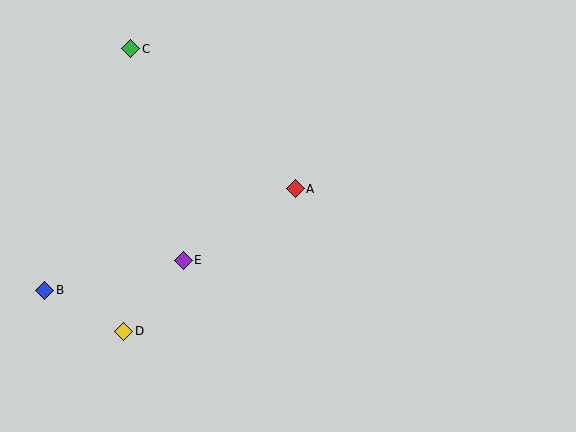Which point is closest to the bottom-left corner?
Point B is closest to the bottom-left corner.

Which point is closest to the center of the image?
Point A at (295, 189) is closest to the center.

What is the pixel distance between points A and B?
The distance between A and B is 270 pixels.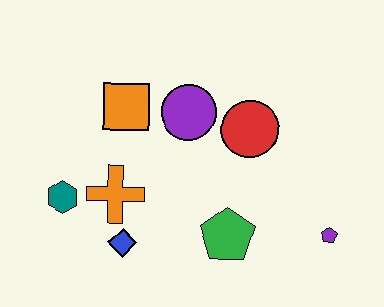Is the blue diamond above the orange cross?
No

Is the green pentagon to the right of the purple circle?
Yes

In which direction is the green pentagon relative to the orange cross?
The green pentagon is to the right of the orange cross.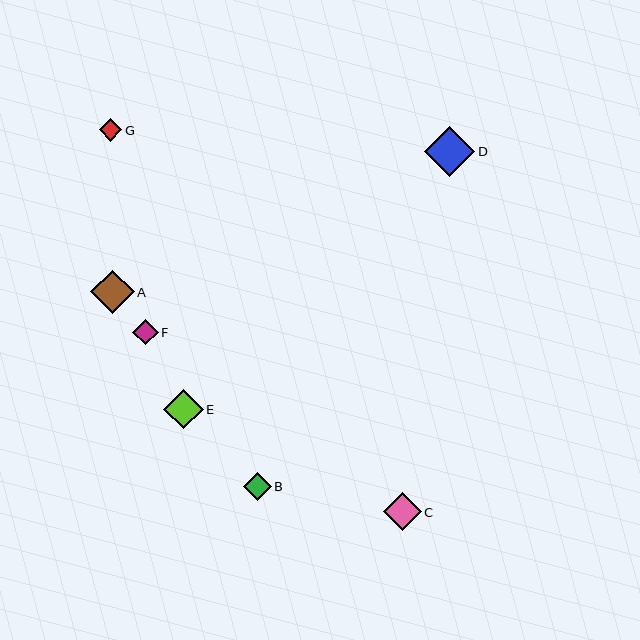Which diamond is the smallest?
Diamond G is the smallest with a size of approximately 22 pixels.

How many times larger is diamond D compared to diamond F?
Diamond D is approximately 1.9 times the size of diamond F.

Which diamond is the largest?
Diamond D is the largest with a size of approximately 50 pixels.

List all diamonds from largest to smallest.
From largest to smallest: D, A, E, C, B, F, G.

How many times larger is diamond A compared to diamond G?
Diamond A is approximately 1.9 times the size of diamond G.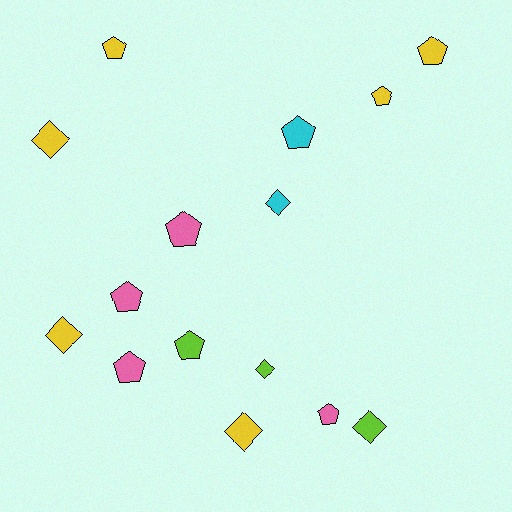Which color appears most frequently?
Yellow, with 6 objects.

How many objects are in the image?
There are 15 objects.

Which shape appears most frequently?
Pentagon, with 9 objects.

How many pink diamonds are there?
There are no pink diamonds.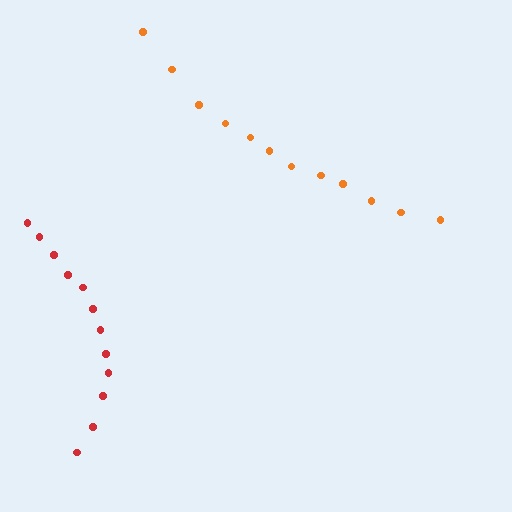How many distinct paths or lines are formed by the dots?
There are 2 distinct paths.